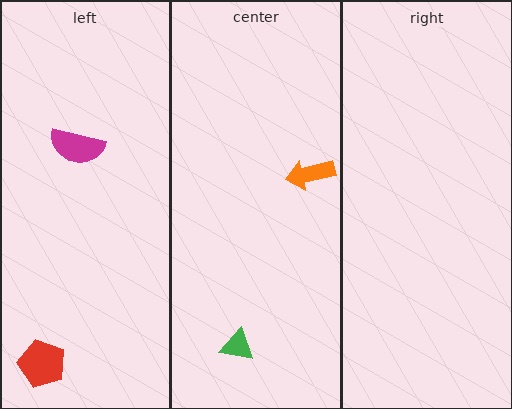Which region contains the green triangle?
The center region.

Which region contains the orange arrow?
The center region.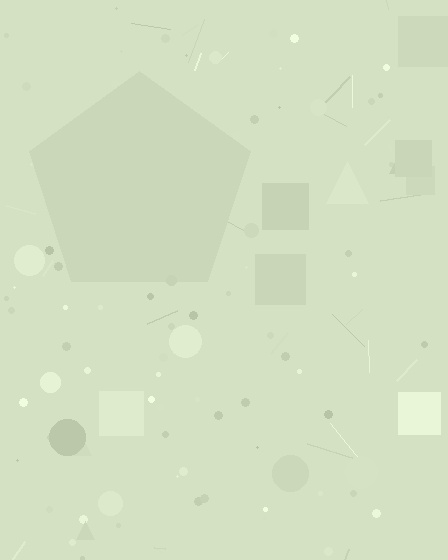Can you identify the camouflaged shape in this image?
The camouflaged shape is a pentagon.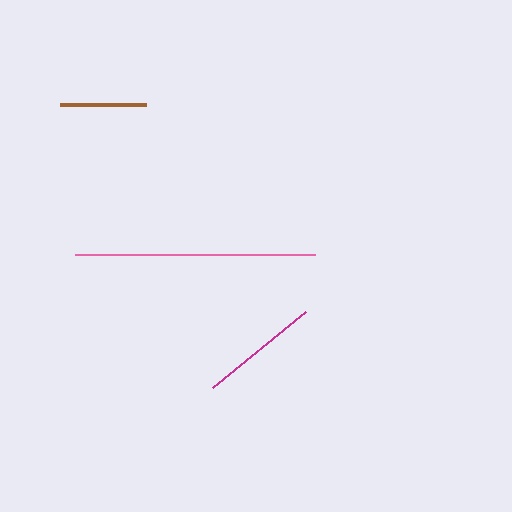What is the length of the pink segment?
The pink segment is approximately 240 pixels long.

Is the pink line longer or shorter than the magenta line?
The pink line is longer than the magenta line.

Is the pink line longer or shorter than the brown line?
The pink line is longer than the brown line.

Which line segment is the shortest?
The brown line is the shortest at approximately 86 pixels.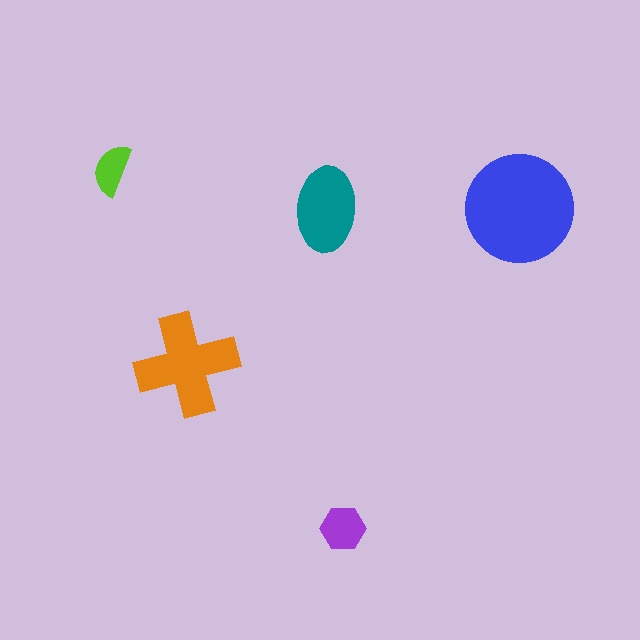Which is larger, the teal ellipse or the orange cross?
The orange cross.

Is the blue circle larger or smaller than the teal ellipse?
Larger.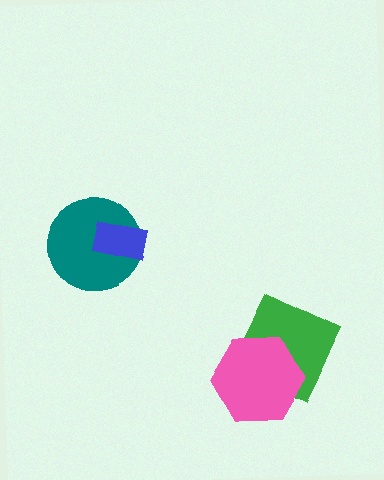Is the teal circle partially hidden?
Yes, it is partially covered by another shape.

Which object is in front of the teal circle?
The blue rectangle is in front of the teal circle.